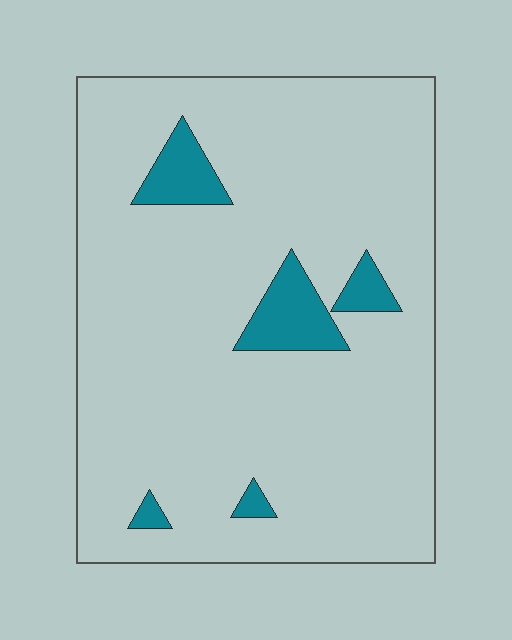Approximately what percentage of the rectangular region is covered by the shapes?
Approximately 10%.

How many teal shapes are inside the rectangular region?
5.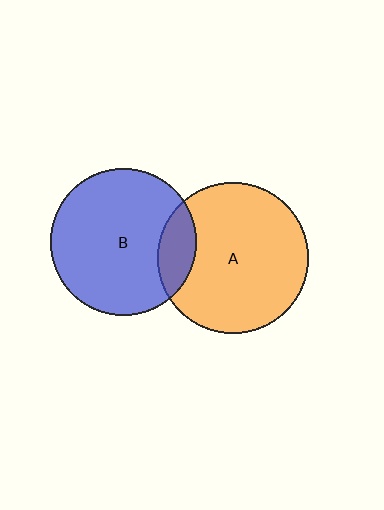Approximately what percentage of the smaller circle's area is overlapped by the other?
Approximately 15%.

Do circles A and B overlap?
Yes.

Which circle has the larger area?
Circle A (orange).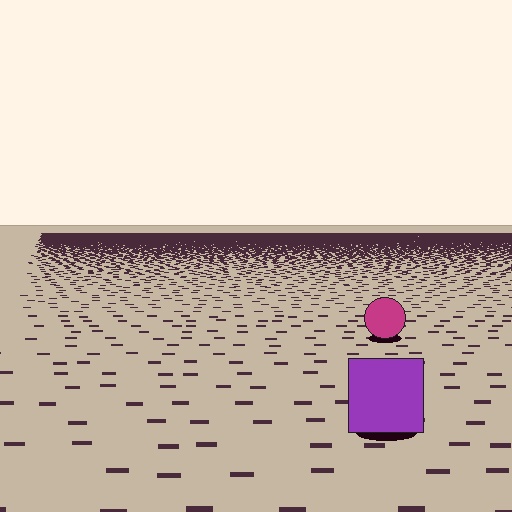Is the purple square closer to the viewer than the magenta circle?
Yes. The purple square is closer — you can tell from the texture gradient: the ground texture is coarser near it.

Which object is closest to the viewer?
The purple square is closest. The texture marks near it are larger and more spread out.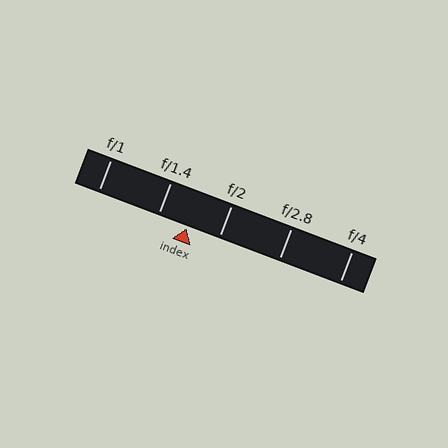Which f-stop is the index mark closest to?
The index mark is closest to f/1.4.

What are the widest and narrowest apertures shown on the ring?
The widest aperture shown is f/1 and the narrowest is f/4.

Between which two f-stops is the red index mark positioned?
The index mark is between f/1.4 and f/2.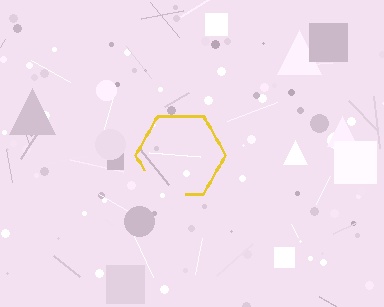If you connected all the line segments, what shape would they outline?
They would outline a hexagon.